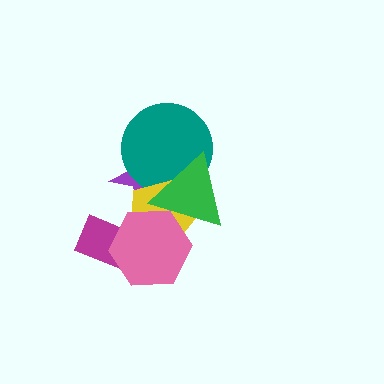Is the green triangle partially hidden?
Yes, it is partially covered by another shape.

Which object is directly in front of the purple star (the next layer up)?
The teal circle is directly in front of the purple star.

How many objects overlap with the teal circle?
3 objects overlap with the teal circle.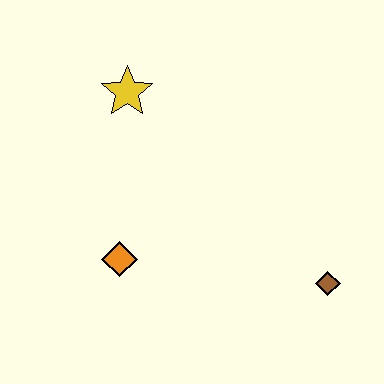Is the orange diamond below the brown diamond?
No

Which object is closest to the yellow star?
The orange diamond is closest to the yellow star.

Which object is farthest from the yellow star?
The brown diamond is farthest from the yellow star.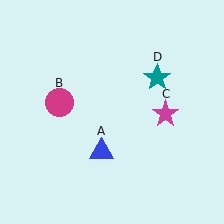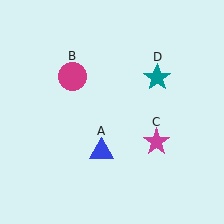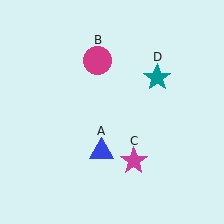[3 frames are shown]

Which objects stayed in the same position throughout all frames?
Blue triangle (object A) and teal star (object D) remained stationary.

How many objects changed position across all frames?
2 objects changed position: magenta circle (object B), magenta star (object C).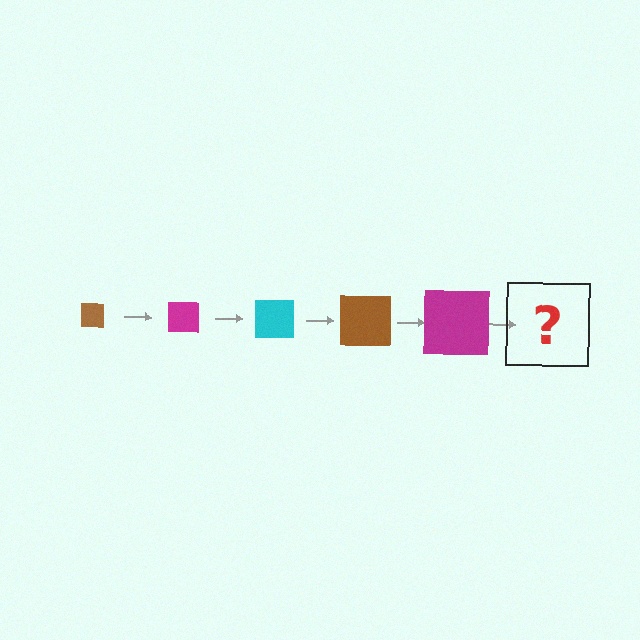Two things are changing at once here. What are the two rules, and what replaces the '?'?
The two rules are that the square grows larger each step and the color cycles through brown, magenta, and cyan. The '?' should be a cyan square, larger than the previous one.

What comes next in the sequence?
The next element should be a cyan square, larger than the previous one.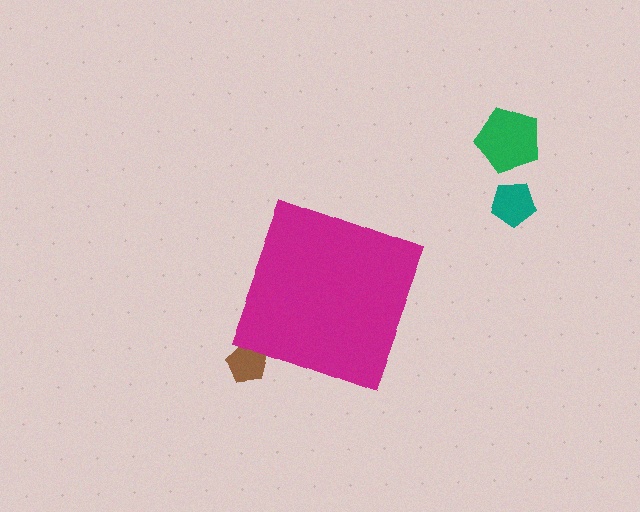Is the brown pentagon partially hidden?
Yes, the brown pentagon is partially hidden behind the magenta diamond.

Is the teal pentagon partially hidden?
No, the teal pentagon is fully visible.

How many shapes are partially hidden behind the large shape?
1 shape is partially hidden.